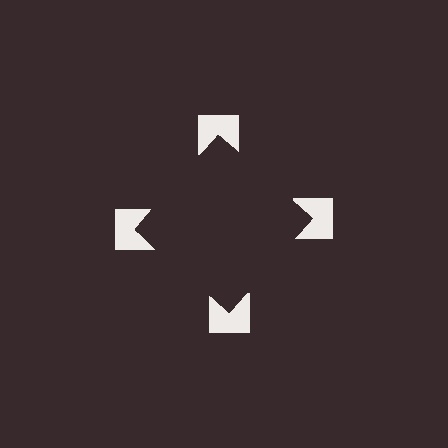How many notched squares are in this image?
There are 4 — one at each vertex of the illusory square.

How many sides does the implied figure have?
4 sides.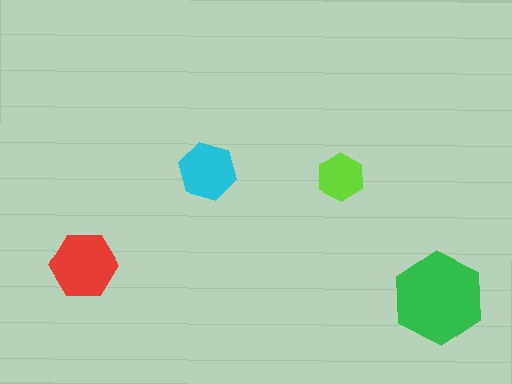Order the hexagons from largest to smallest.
the green one, the red one, the cyan one, the lime one.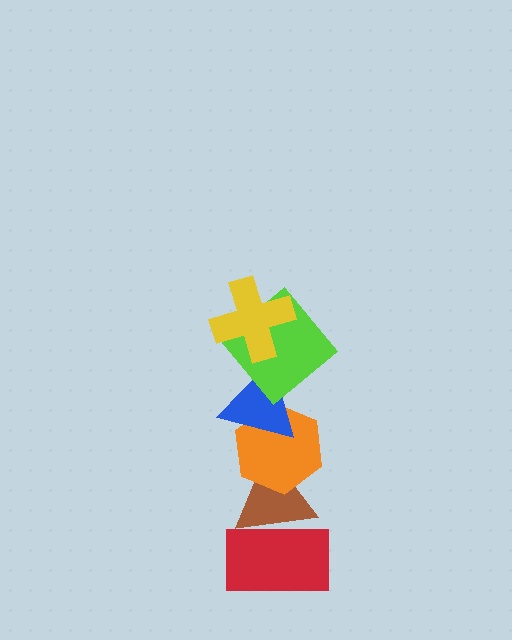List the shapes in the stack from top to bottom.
From top to bottom: the yellow cross, the lime diamond, the blue triangle, the orange hexagon, the brown triangle, the red rectangle.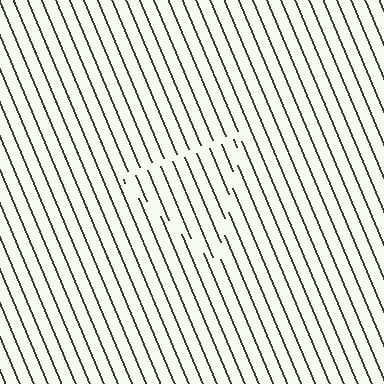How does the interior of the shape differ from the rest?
The interior of the shape contains the same grating, shifted by half a period — the contour is defined by the phase discontinuity where line-ends from the inner and outer gratings abut.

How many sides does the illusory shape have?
3 sides — the line-ends trace a triangle.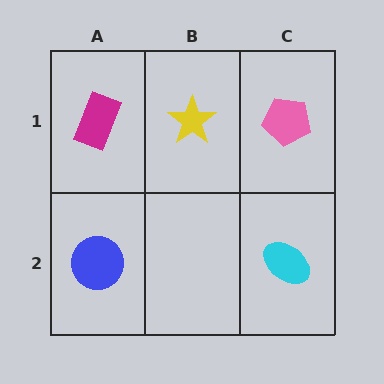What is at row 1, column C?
A pink pentagon.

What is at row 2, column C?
A cyan ellipse.